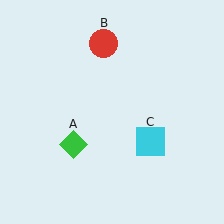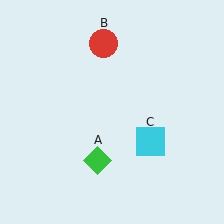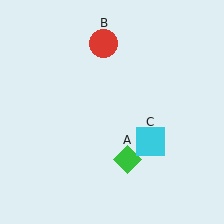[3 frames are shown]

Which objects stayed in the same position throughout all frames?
Red circle (object B) and cyan square (object C) remained stationary.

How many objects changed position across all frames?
1 object changed position: green diamond (object A).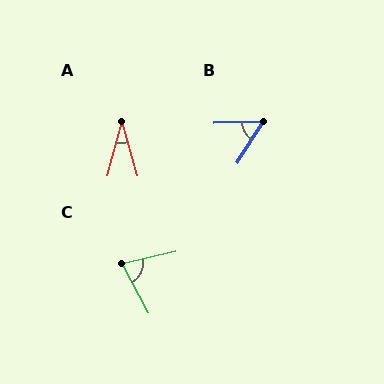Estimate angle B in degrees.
Approximately 57 degrees.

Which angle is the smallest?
A, at approximately 31 degrees.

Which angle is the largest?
C, at approximately 75 degrees.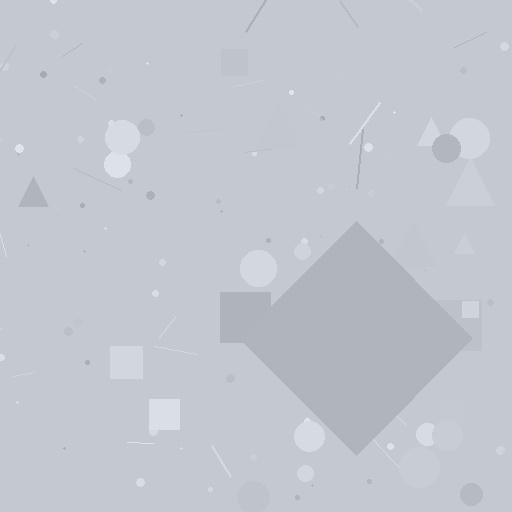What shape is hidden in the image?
A diamond is hidden in the image.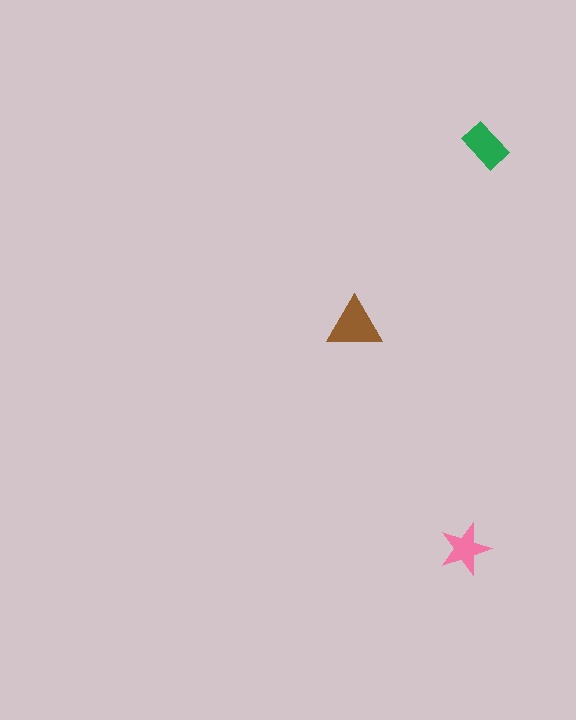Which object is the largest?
The brown triangle.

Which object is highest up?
The green rectangle is topmost.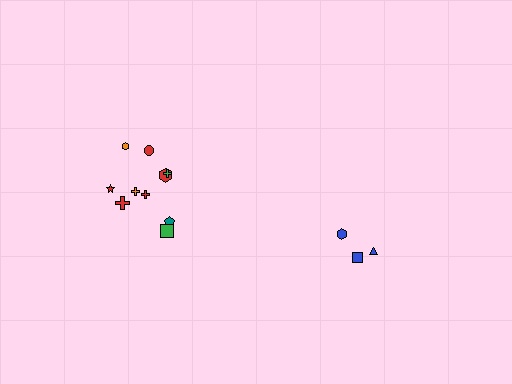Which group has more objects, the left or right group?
The left group.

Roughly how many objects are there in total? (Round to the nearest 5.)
Roughly 15 objects in total.